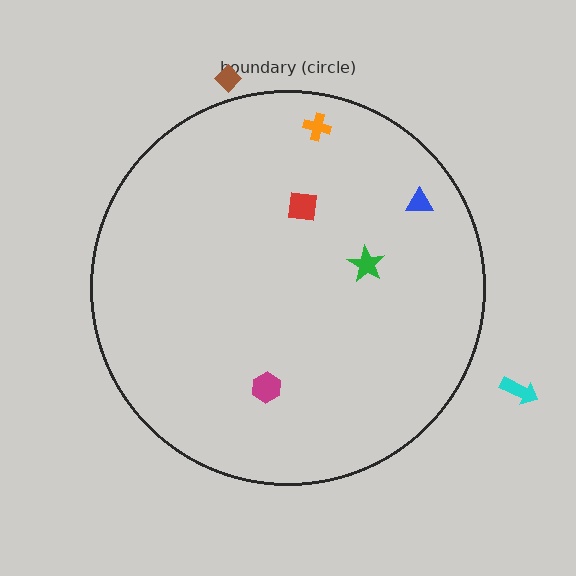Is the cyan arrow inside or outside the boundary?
Outside.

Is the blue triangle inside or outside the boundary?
Inside.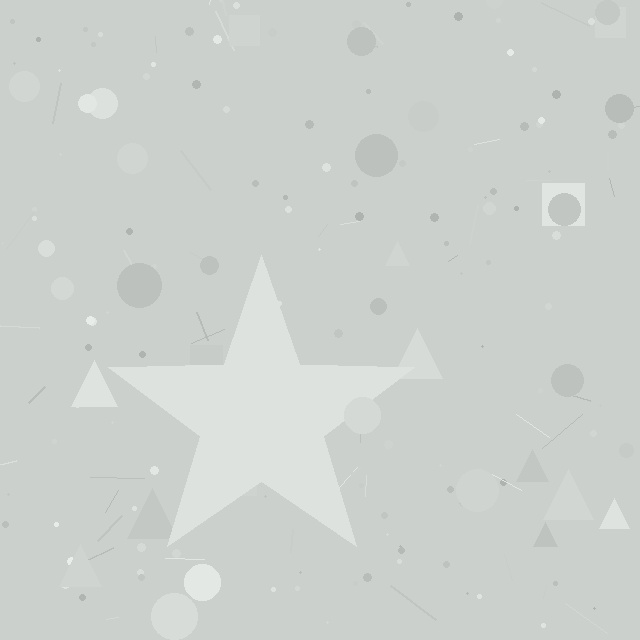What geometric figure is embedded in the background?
A star is embedded in the background.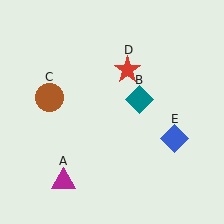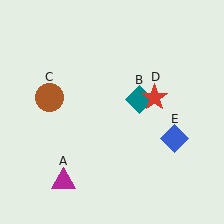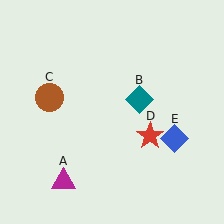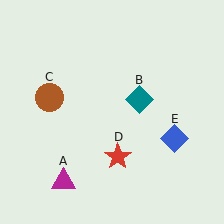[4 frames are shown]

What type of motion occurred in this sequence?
The red star (object D) rotated clockwise around the center of the scene.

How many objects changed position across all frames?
1 object changed position: red star (object D).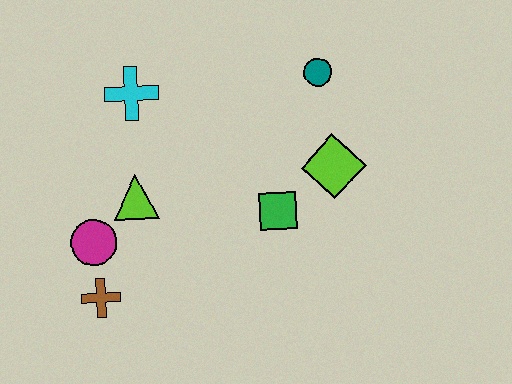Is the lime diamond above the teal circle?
No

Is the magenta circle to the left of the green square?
Yes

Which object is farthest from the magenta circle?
The teal circle is farthest from the magenta circle.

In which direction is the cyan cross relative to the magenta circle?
The cyan cross is above the magenta circle.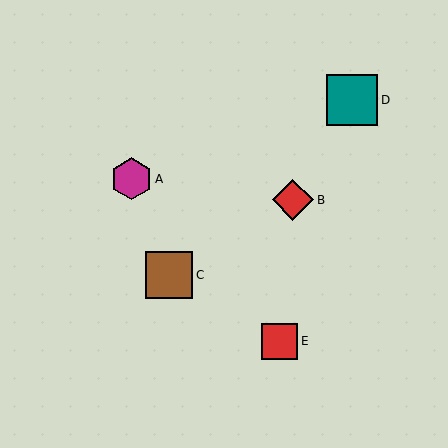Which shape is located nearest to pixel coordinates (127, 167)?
The magenta hexagon (labeled A) at (131, 179) is nearest to that location.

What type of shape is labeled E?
Shape E is a red square.